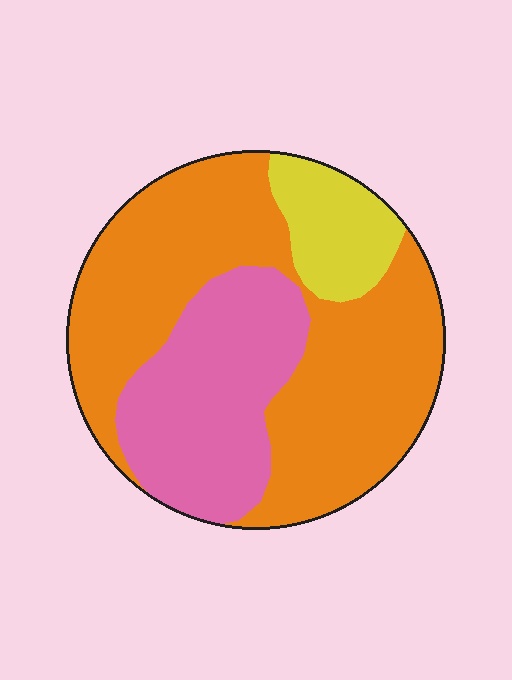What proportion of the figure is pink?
Pink covers roughly 30% of the figure.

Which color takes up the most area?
Orange, at roughly 60%.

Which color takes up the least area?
Yellow, at roughly 10%.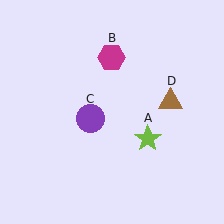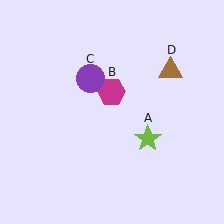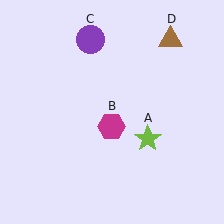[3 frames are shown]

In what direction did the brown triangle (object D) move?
The brown triangle (object D) moved up.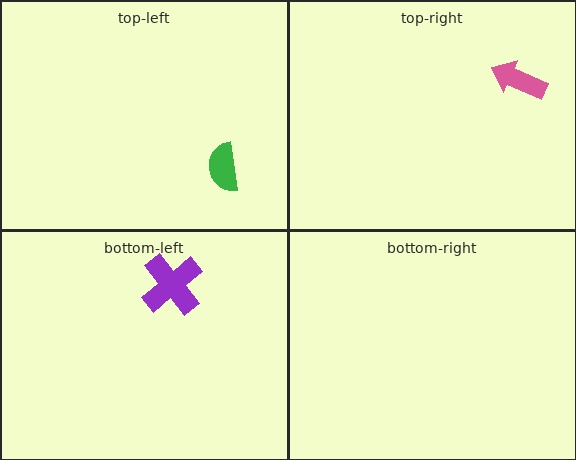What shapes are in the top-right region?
The pink arrow.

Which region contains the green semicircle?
The top-left region.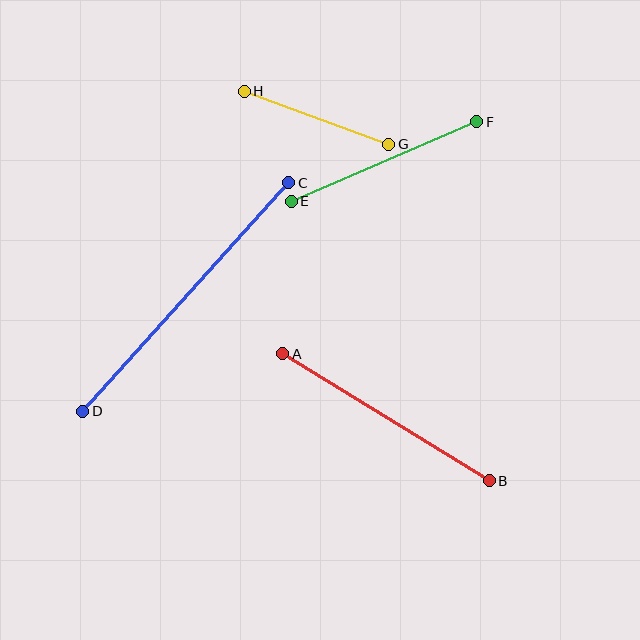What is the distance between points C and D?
The distance is approximately 308 pixels.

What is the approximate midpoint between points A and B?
The midpoint is at approximately (386, 417) pixels.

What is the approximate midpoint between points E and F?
The midpoint is at approximately (384, 162) pixels.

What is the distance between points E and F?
The distance is approximately 202 pixels.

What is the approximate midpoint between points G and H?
The midpoint is at approximately (316, 118) pixels.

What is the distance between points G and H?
The distance is approximately 154 pixels.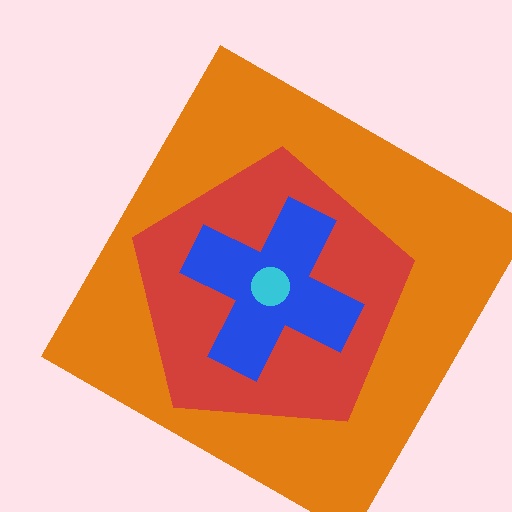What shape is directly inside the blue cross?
The cyan circle.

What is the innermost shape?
The cyan circle.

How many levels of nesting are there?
4.